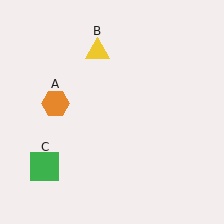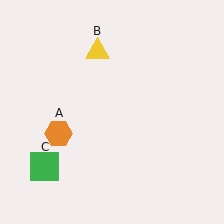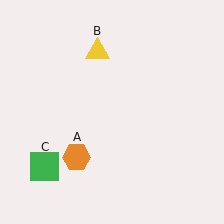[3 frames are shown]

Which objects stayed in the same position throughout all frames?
Yellow triangle (object B) and green square (object C) remained stationary.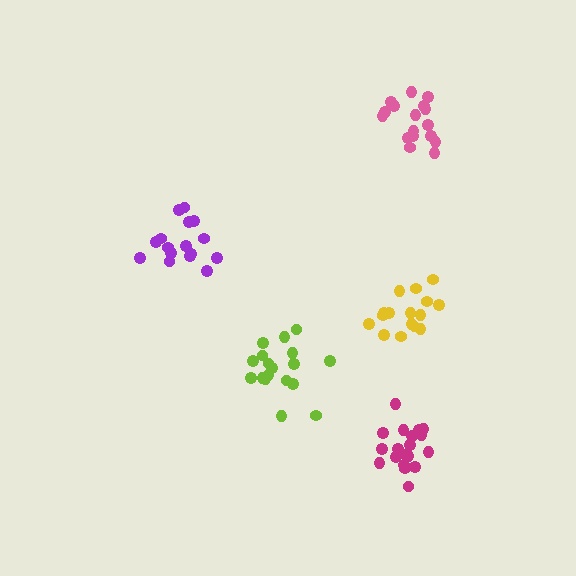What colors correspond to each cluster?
The clusters are colored: lime, purple, magenta, pink, yellow.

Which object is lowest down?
The magenta cluster is bottommost.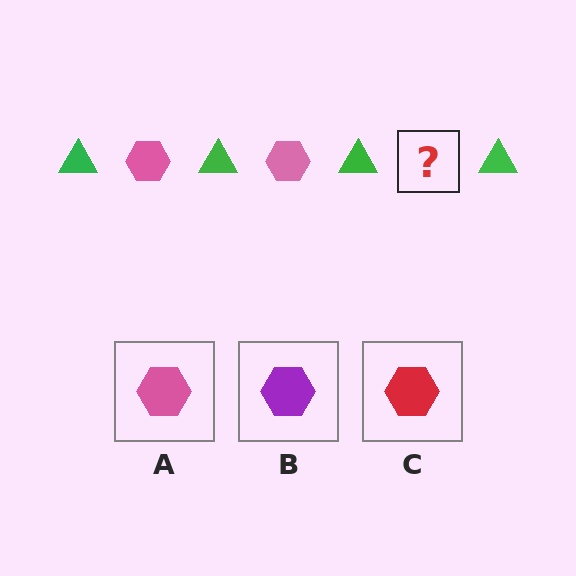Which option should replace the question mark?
Option A.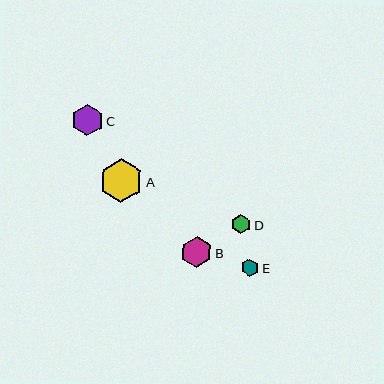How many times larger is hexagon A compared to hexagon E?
Hexagon A is approximately 2.4 times the size of hexagon E.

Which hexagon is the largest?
Hexagon A is the largest with a size of approximately 44 pixels.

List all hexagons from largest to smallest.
From largest to smallest: A, C, B, D, E.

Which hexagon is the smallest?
Hexagon E is the smallest with a size of approximately 18 pixels.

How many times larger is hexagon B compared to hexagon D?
Hexagon B is approximately 1.6 times the size of hexagon D.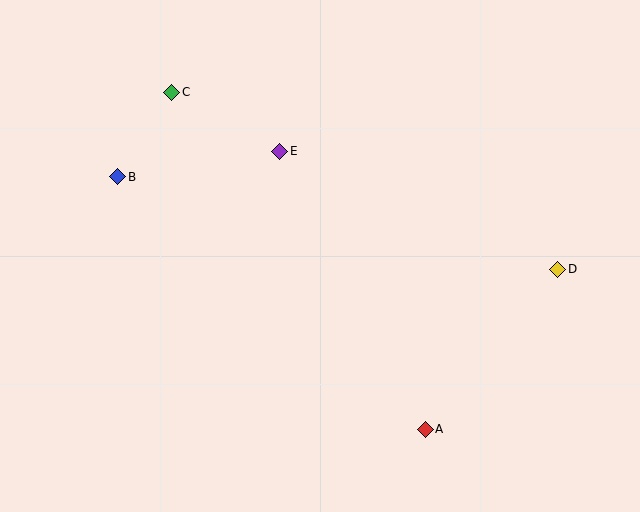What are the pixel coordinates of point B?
Point B is at (118, 177).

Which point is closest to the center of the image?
Point E at (280, 151) is closest to the center.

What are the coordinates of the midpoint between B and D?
The midpoint between B and D is at (338, 223).